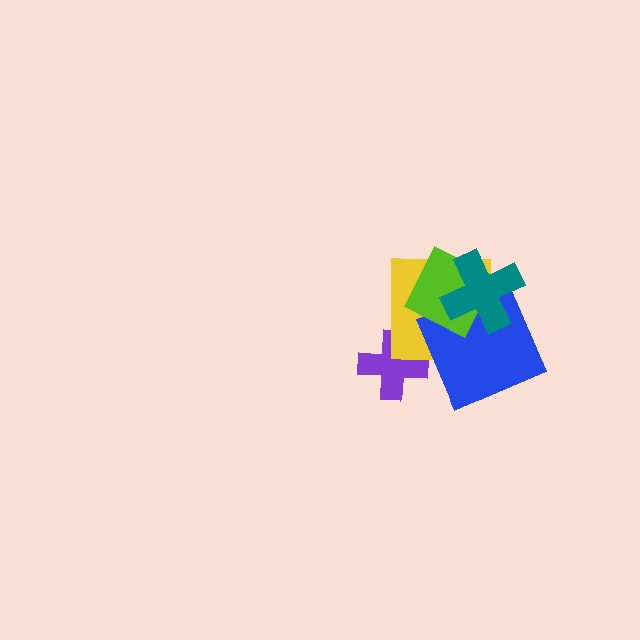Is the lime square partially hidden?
Yes, it is partially covered by another shape.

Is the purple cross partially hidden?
Yes, it is partially covered by another shape.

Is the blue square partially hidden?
Yes, it is partially covered by another shape.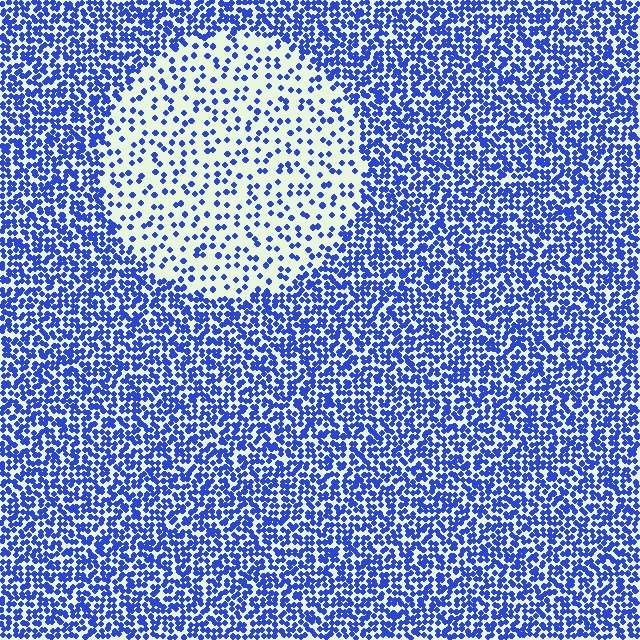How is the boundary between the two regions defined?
The boundary is defined by a change in element density (approximately 2.9x ratio). All elements are the same color, size, and shape.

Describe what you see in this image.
The image contains small blue elements arranged at two different densities. A circle-shaped region is visible where the elements are less densely packed than the surrounding area.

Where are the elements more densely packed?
The elements are more densely packed outside the circle boundary.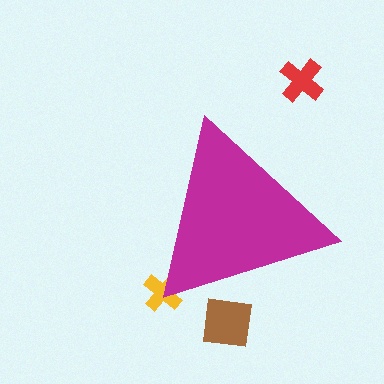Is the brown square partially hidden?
Yes, the brown square is partially hidden behind the magenta triangle.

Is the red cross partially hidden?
No, the red cross is fully visible.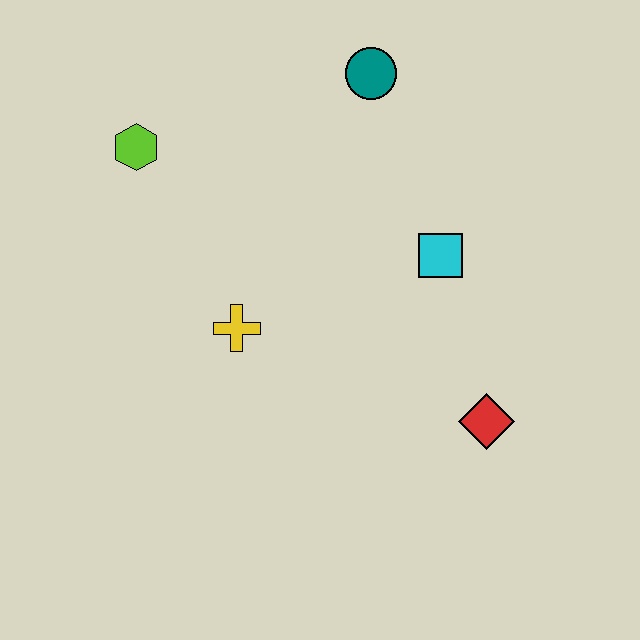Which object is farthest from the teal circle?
The red diamond is farthest from the teal circle.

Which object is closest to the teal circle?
The cyan square is closest to the teal circle.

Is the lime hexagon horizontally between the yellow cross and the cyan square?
No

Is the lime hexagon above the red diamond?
Yes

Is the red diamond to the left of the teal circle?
No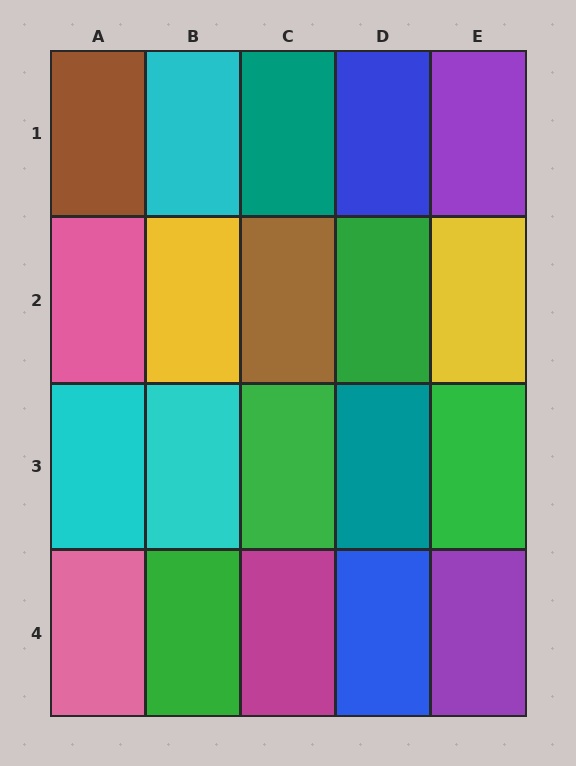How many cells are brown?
2 cells are brown.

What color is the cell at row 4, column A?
Pink.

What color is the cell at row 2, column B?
Yellow.